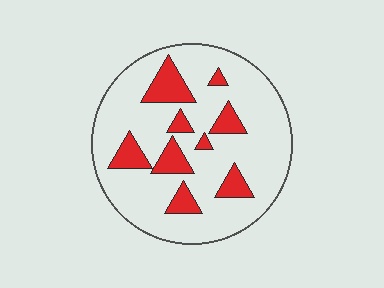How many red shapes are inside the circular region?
9.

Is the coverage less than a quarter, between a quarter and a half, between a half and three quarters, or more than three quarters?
Less than a quarter.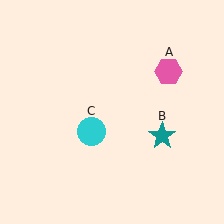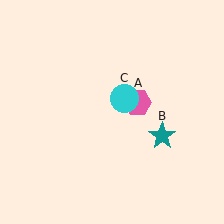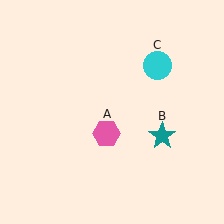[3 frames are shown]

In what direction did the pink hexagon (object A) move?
The pink hexagon (object A) moved down and to the left.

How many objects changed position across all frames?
2 objects changed position: pink hexagon (object A), cyan circle (object C).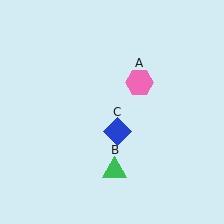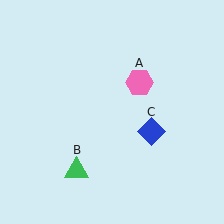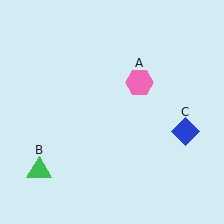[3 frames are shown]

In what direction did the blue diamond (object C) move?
The blue diamond (object C) moved right.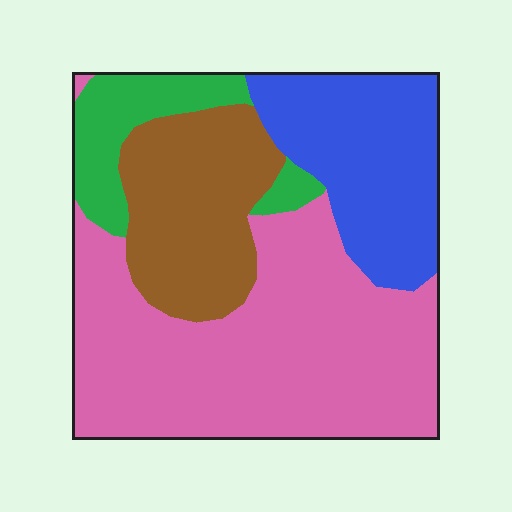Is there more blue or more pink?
Pink.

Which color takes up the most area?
Pink, at roughly 50%.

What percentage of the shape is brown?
Brown takes up about one fifth (1/5) of the shape.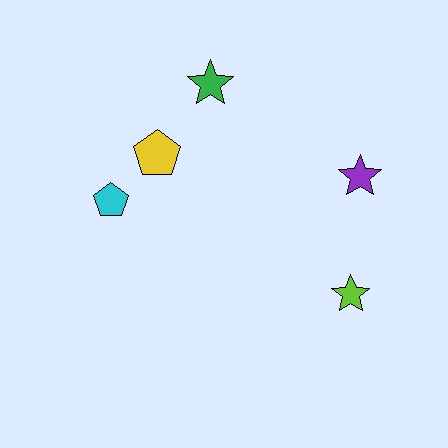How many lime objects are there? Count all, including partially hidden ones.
There is 1 lime object.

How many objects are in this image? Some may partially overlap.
There are 5 objects.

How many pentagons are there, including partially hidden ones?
There are 2 pentagons.